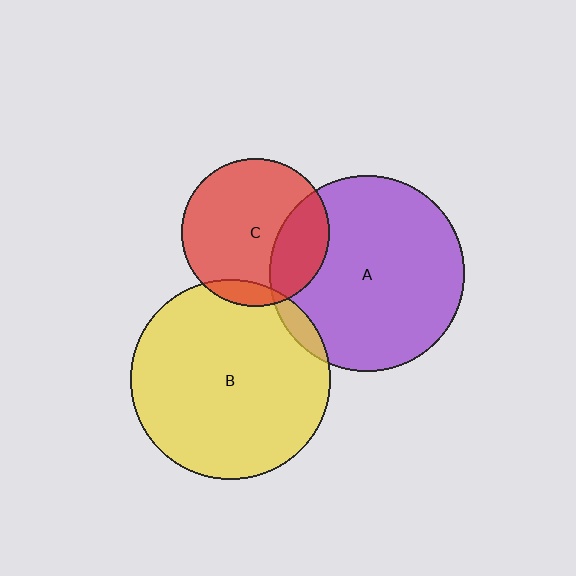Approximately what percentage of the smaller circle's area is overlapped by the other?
Approximately 10%.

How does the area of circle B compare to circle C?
Approximately 1.8 times.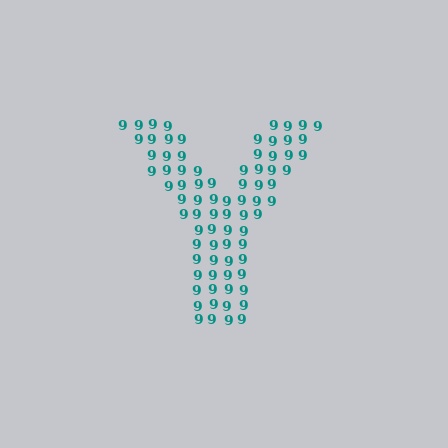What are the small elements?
The small elements are digit 9's.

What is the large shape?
The large shape is the letter Y.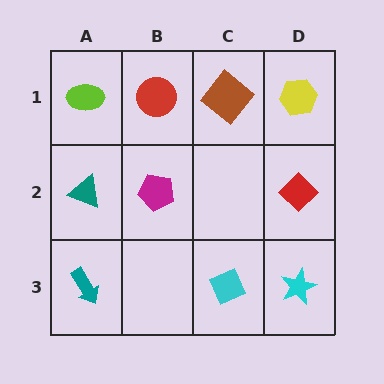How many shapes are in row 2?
3 shapes.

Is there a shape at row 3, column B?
No, that cell is empty.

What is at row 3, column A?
A teal arrow.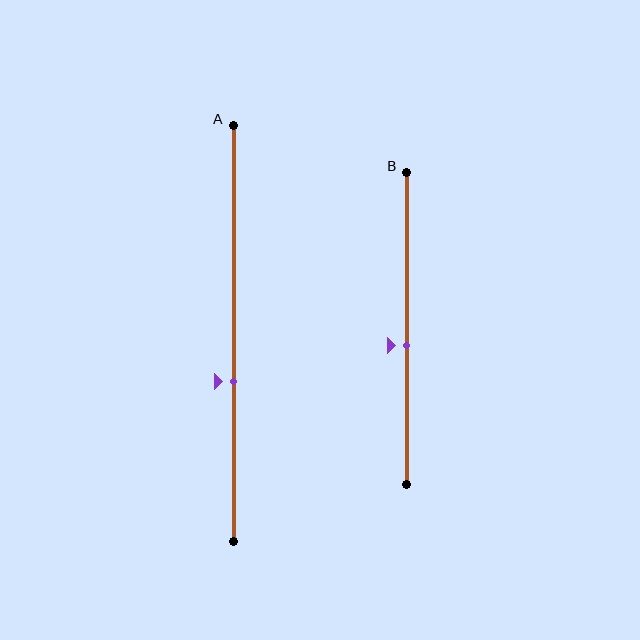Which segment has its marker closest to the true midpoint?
Segment B has its marker closest to the true midpoint.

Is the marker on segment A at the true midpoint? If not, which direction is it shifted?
No, the marker on segment A is shifted downward by about 11% of the segment length.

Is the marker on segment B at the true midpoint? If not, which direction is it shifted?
No, the marker on segment B is shifted downward by about 5% of the segment length.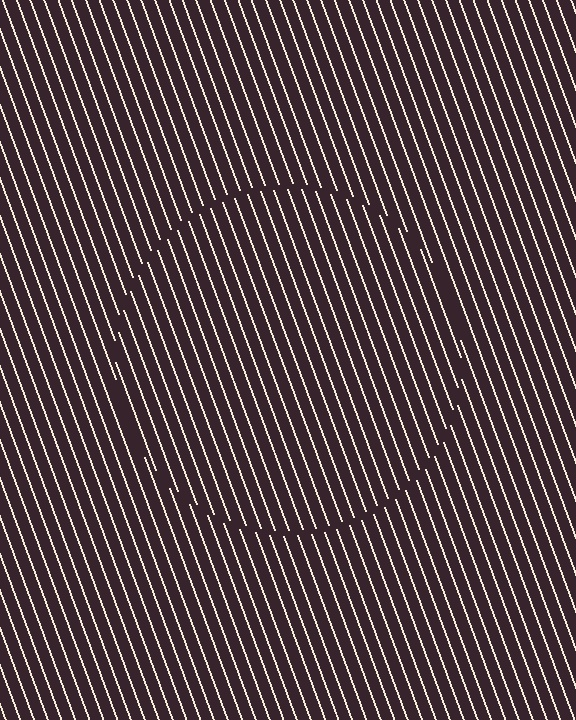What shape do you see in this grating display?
An illusory circle. The interior of the shape contains the same grating, shifted by half a period — the contour is defined by the phase discontinuity where line-ends from the inner and outer gratings abut.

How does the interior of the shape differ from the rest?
The interior of the shape contains the same grating, shifted by half a period — the contour is defined by the phase discontinuity where line-ends from the inner and outer gratings abut.